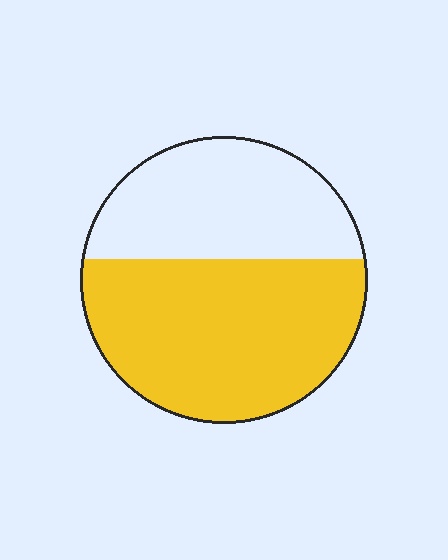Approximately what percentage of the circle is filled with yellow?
Approximately 60%.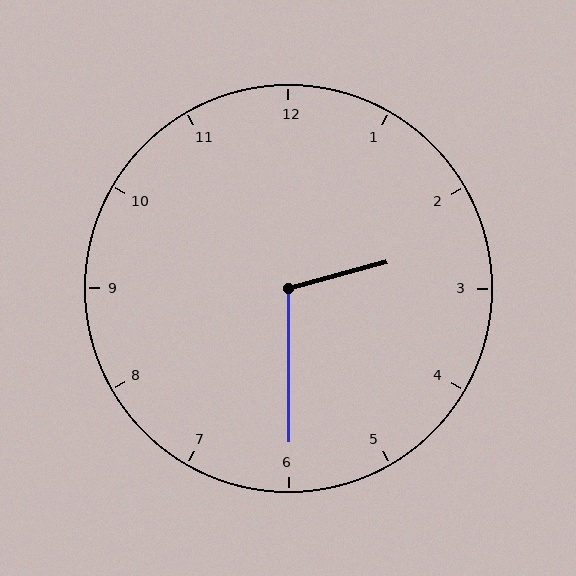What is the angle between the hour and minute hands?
Approximately 105 degrees.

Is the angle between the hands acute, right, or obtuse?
It is obtuse.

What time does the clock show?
2:30.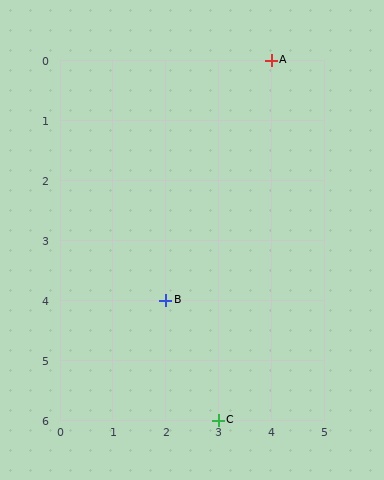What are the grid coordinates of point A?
Point A is at grid coordinates (4, 0).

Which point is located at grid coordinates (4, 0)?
Point A is at (4, 0).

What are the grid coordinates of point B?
Point B is at grid coordinates (2, 4).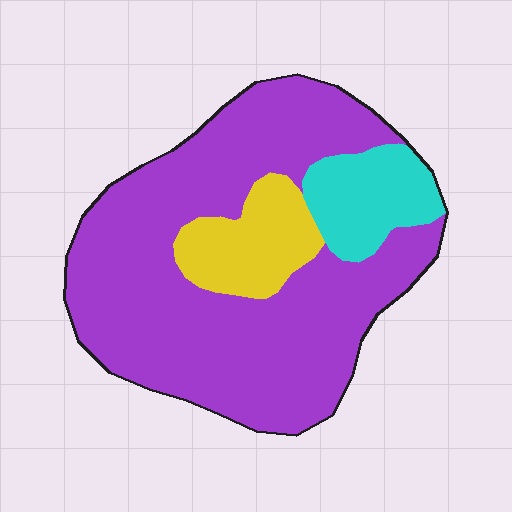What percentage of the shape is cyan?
Cyan takes up about one eighth (1/8) of the shape.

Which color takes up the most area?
Purple, at roughly 75%.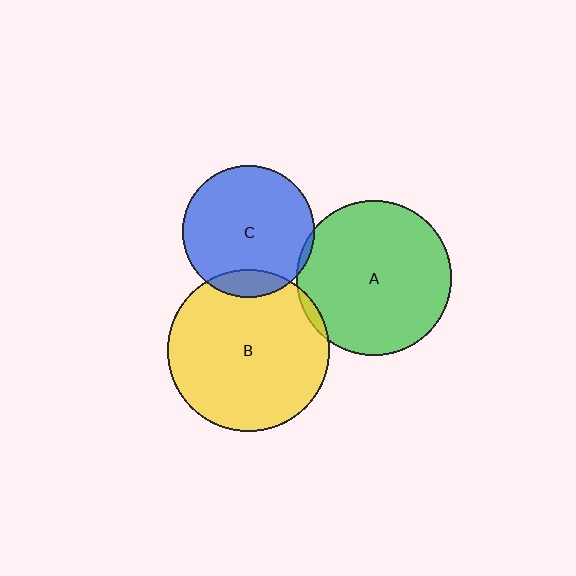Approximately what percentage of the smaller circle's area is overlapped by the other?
Approximately 10%.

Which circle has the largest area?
Circle B (yellow).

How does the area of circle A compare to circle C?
Approximately 1.4 times.